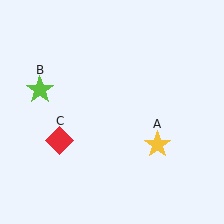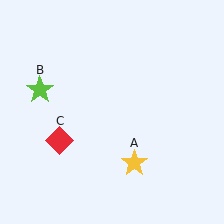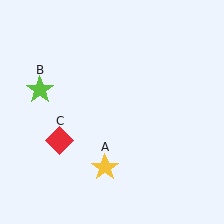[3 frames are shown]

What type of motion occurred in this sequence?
The yellow star (object A) rotated clockwise around the center of the scene.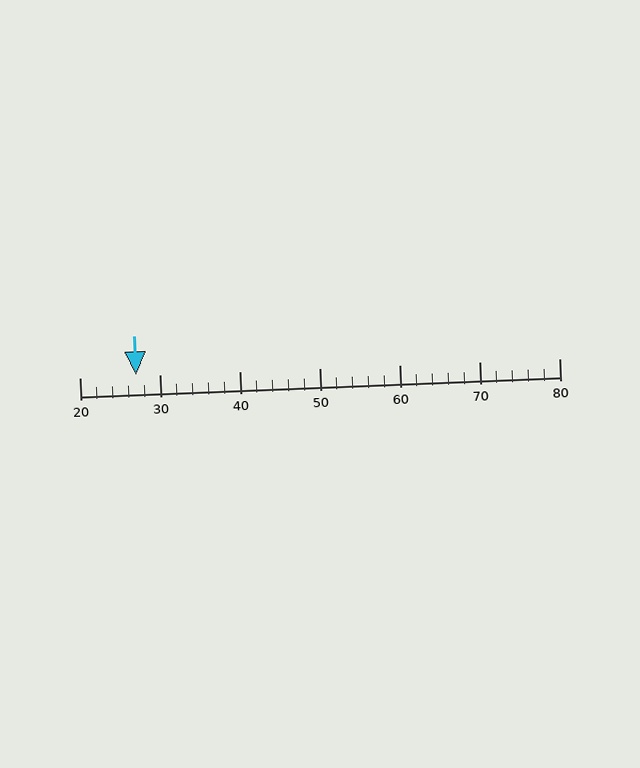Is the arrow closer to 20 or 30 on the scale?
The arrow is closer to 30.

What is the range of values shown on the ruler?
The ruler shows values from 20 to 80.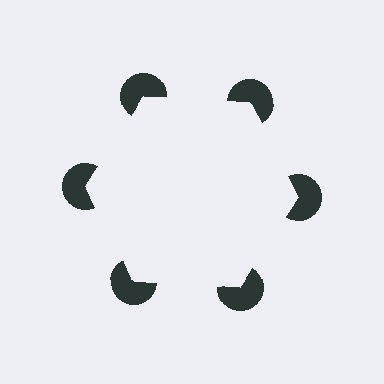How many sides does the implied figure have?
6 sides.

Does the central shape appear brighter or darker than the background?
It typically appears slightly brighter than the background, even though no actual brightness change is drawn.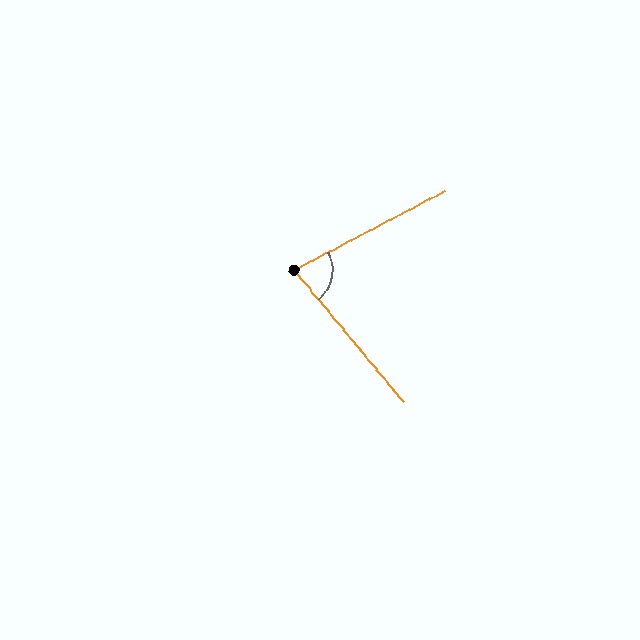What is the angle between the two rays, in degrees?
Approximately 78 degrees.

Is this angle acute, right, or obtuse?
It is acute.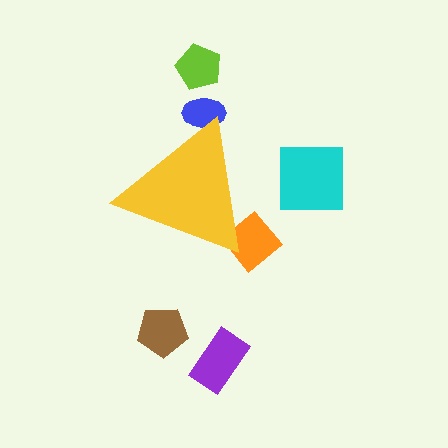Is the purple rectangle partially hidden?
No, the purple rectangle is fully visible.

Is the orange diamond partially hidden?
Yes, the orange diamond is partially hidden behind the yellow triangle.